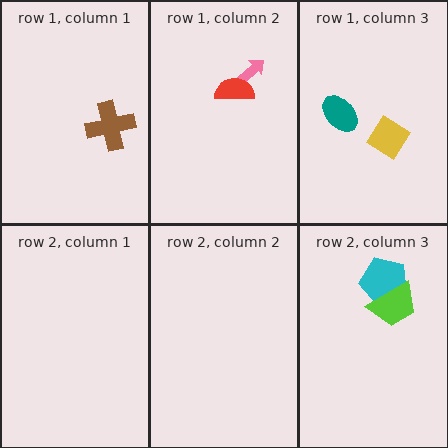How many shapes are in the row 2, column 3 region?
2.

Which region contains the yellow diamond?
The row 1, column 3 region.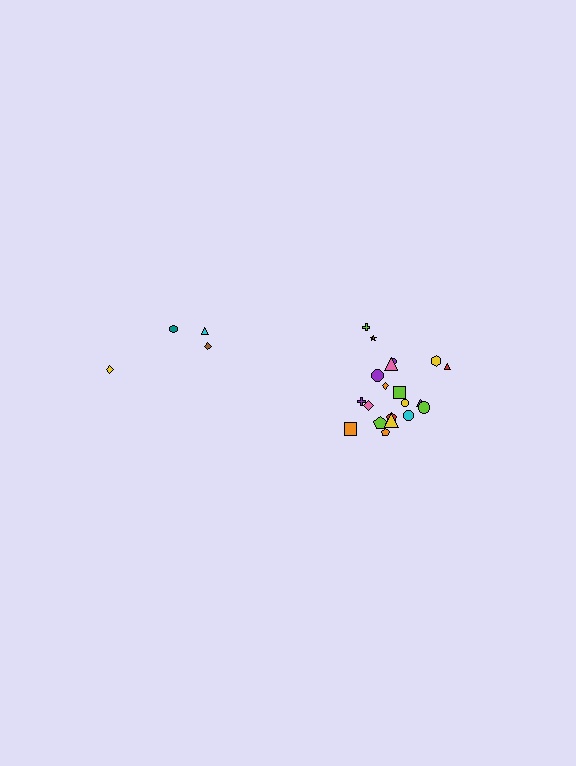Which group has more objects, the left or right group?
The right group.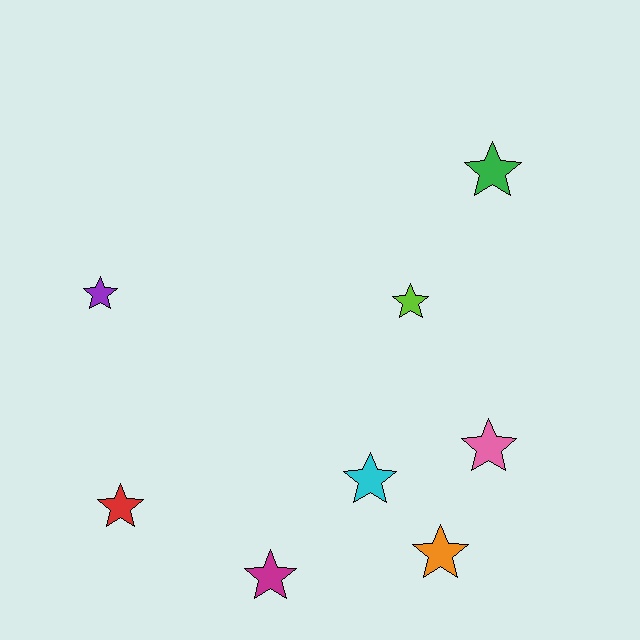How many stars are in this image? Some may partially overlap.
There are 8 stars.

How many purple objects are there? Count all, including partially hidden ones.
There is 1 purple object.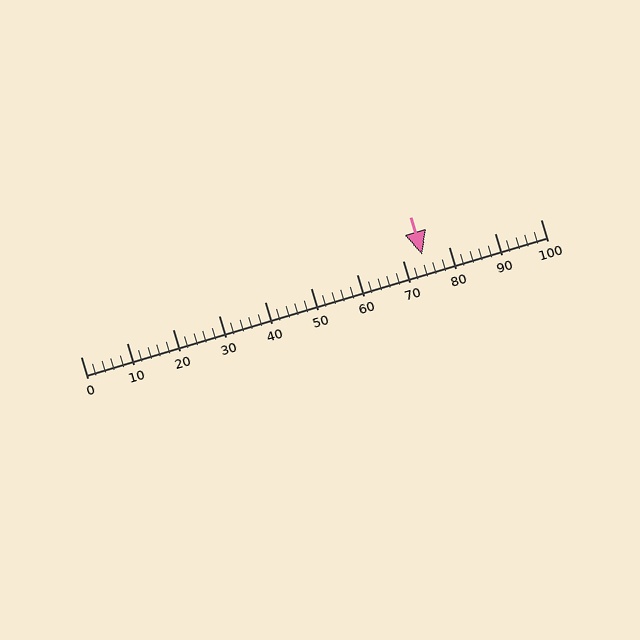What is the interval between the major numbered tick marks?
The major tick marks are spaced 10 units apart.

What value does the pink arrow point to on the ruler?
The pink arrow points to approximately 74.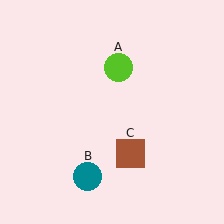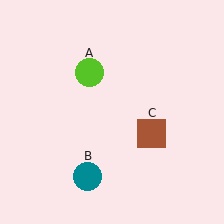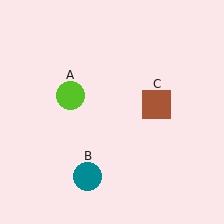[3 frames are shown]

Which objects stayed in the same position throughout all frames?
Teal circle (object B) remained stationary.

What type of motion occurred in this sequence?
The lime circle (object A), brown square (object C) rotated counterclockwise around the center of the scene.